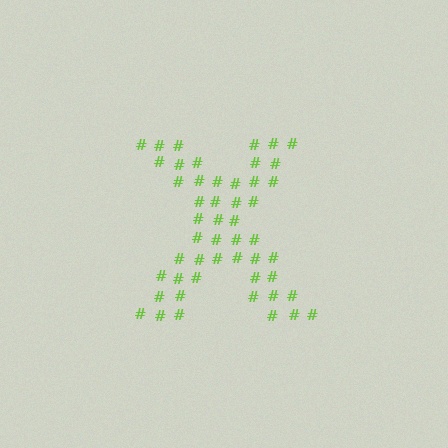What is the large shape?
The large shape is the letter X.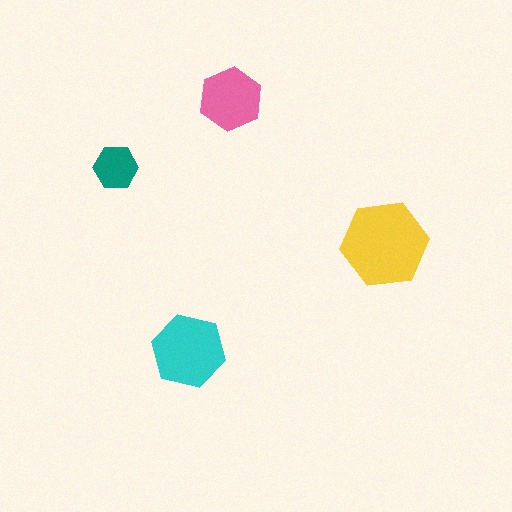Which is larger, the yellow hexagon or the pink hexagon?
The yellow one.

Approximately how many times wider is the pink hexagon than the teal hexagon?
About 1.5 times wider.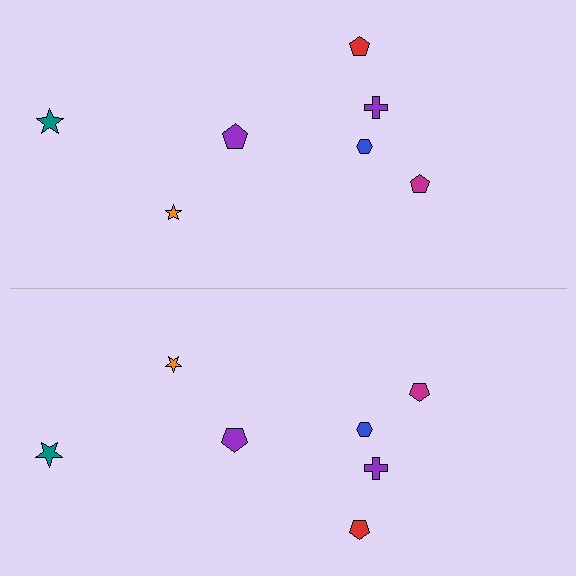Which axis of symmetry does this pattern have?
The pattern has a horizontal axis of symmetry running through the center of the image.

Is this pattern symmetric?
Yes, this pattern has bilateral (reflection) symmetry.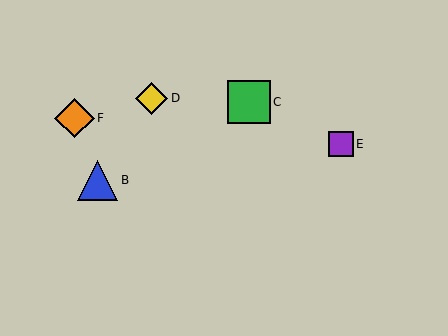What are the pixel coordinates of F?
Object F is at (74, 118).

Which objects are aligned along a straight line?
Objects A, B, C are aligned along a straight line.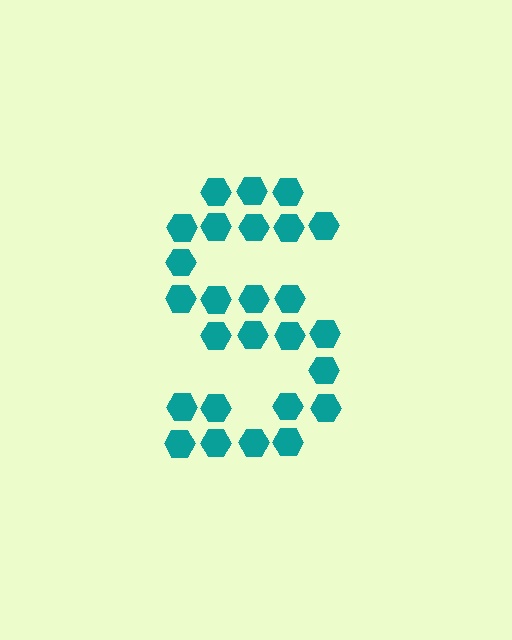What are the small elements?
The small elements are hexagons.